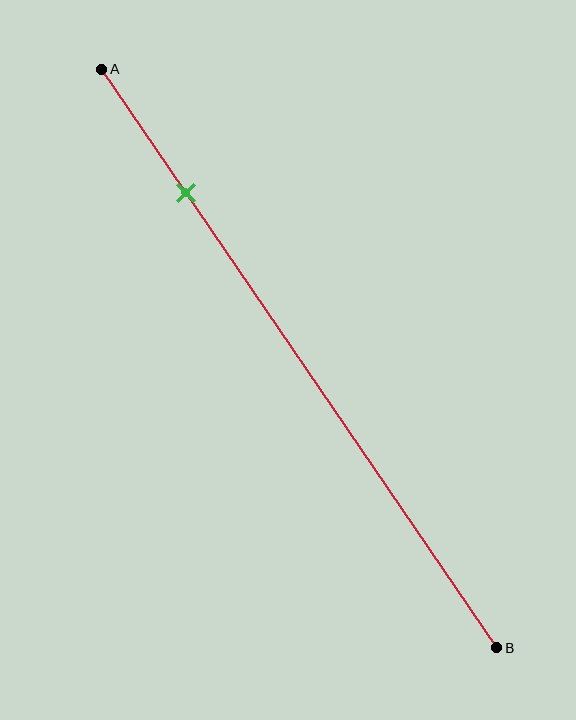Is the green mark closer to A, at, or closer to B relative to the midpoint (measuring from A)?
The green mark is closer to point A than the midpoint of segment AB.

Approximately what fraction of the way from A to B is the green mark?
The green mark is approximately 20% of the way from A to B.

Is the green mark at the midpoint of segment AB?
No, the mark is at about 20% from A, not at the 50% midpoint.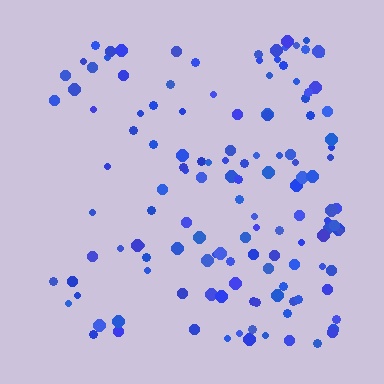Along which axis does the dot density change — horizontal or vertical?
Horizontal.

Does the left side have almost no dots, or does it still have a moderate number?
Still a moderate number, just noticeably fewer than the right.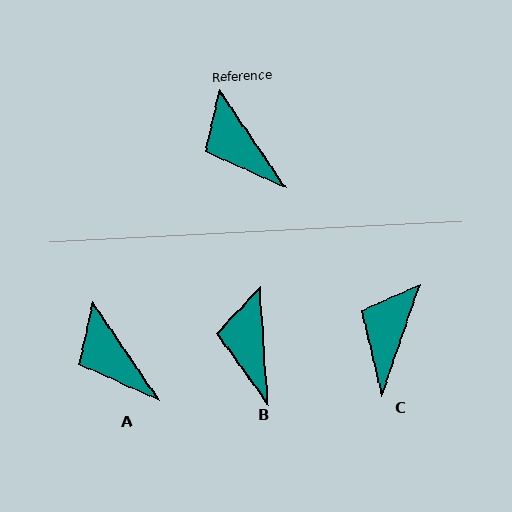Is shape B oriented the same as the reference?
No, it is off by about 31 degrees.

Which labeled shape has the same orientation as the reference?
A.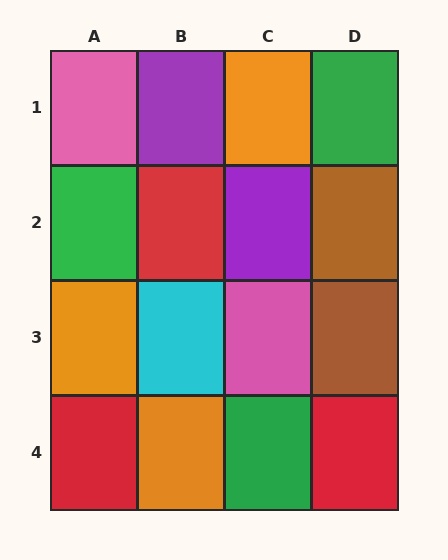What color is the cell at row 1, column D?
Green.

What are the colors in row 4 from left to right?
Red, orange, green, red.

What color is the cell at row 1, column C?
Orange.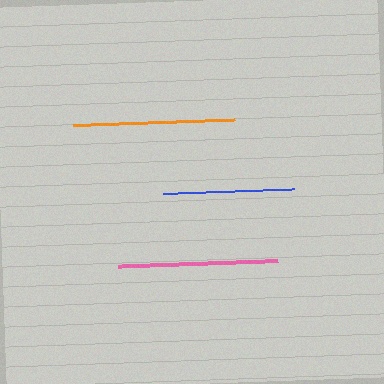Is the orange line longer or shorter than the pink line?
The orange line is longer than the pink line.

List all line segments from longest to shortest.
From longest to shortest: orange, pink, blue.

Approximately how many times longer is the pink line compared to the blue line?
The pink line is approximately 1.2 times the length of the blue line.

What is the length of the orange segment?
The orange segment is approximately 162 pixels long.